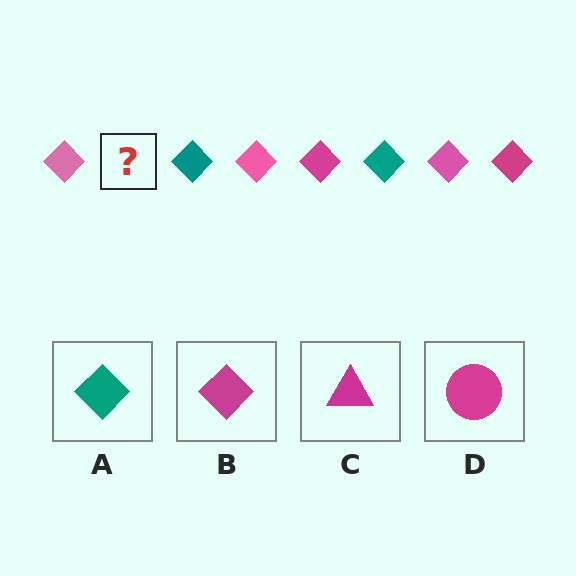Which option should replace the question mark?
Option B.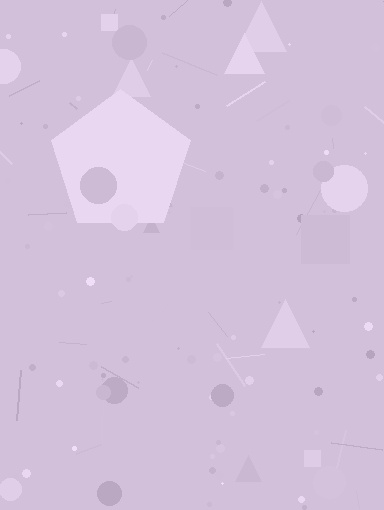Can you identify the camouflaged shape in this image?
The camouflaged shape is a pentagon.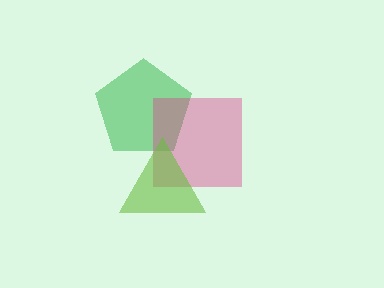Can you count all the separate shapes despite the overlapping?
Yes, there are 3 separate shapes.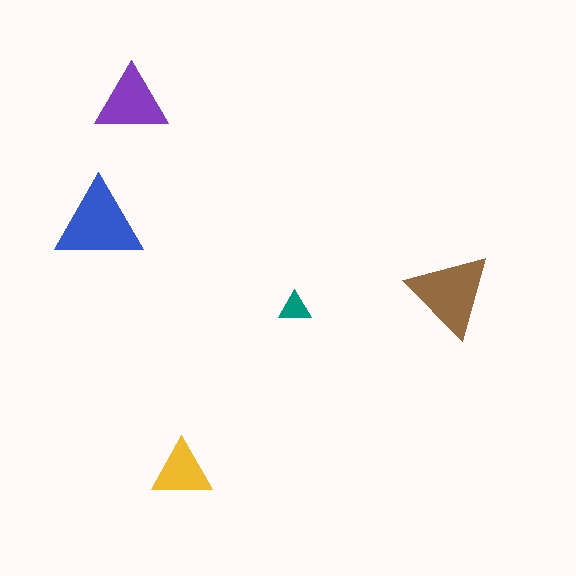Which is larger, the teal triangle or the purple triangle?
The purple one.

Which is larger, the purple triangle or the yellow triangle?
The purple one.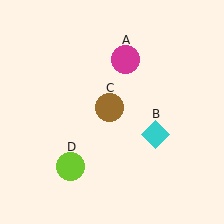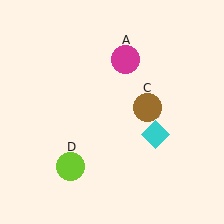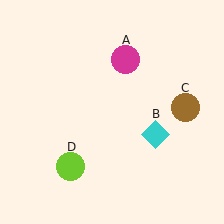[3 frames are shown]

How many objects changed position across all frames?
1 object changed position: brown circle (object C).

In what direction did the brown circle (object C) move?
The brown circle (object C) moved right.